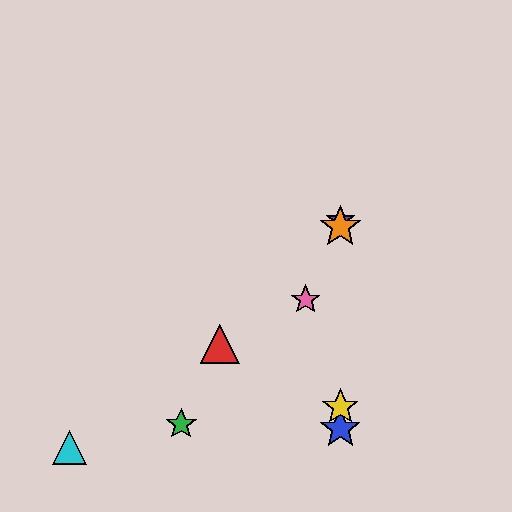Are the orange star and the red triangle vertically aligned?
No, the orange star is at x≈340 and the red triangle is at x≈220.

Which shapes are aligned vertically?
The blue star, the yellow star, the purple star, the orange star are aligned vertically.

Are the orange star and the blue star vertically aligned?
Yes, both are at x≈340.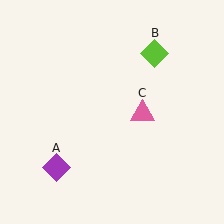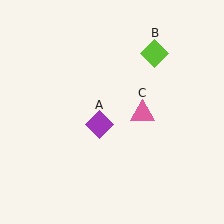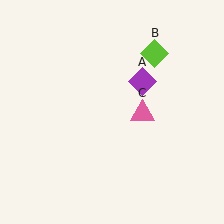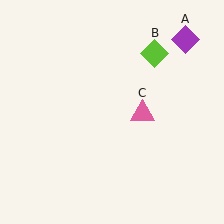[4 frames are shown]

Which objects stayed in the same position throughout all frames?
Lime diamond (object B) and pink triangle (object C) remained stationary.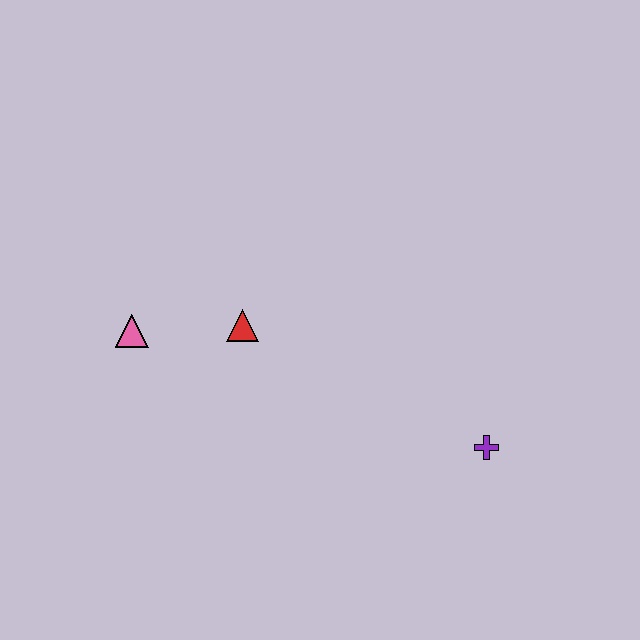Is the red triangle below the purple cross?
No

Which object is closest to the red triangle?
The pink triangle is closest to the red triangle.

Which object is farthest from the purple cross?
The pink triangle is farthest from the purple cross.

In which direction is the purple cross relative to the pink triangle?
The purple cross is to the right of the pink triangle.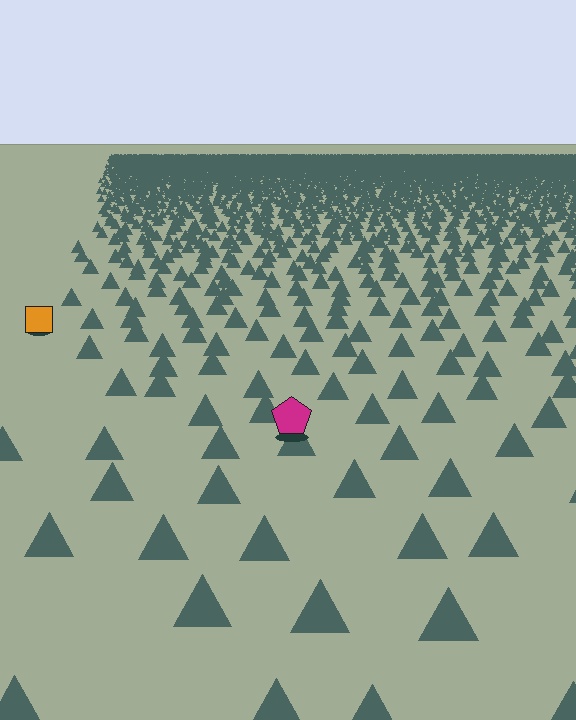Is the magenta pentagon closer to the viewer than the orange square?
Yes. The magenta pentagon is closer — you can tell from the texture gradient: the ground texture is coarser near it.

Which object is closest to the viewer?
The magenta pentagon is closest. The texture marks near it are larger and more spread out.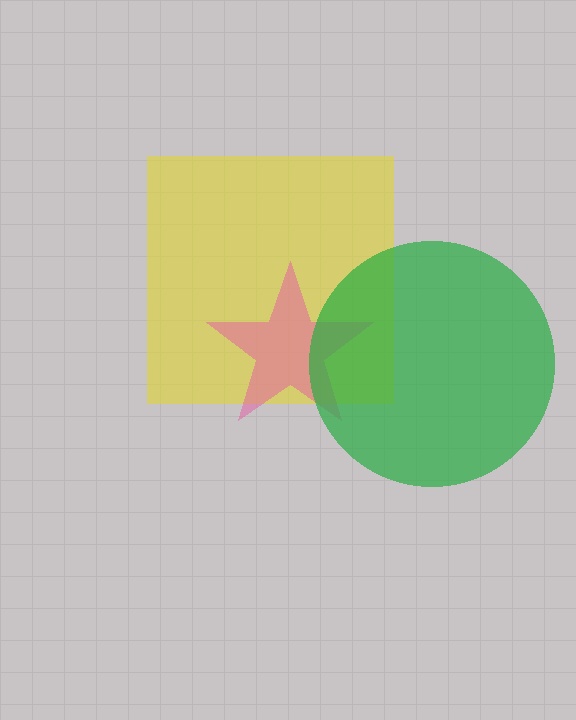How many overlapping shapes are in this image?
There are 3 overlapping shapes in the image.